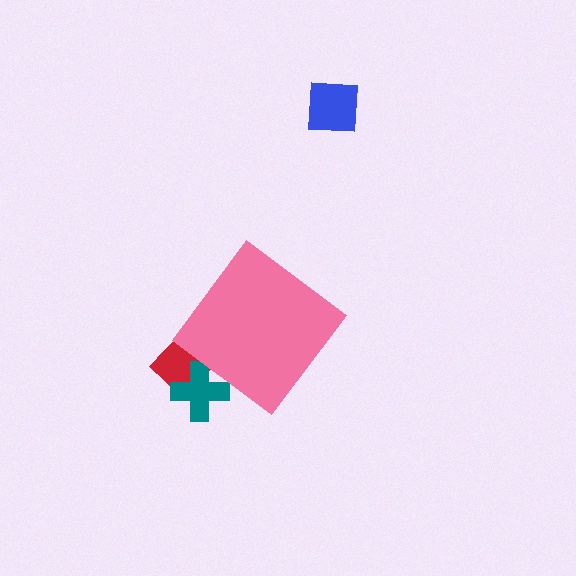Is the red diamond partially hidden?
Yes, the red diamond is partially hidden behind the pink diamond.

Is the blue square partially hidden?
No, the blue square is fully visible.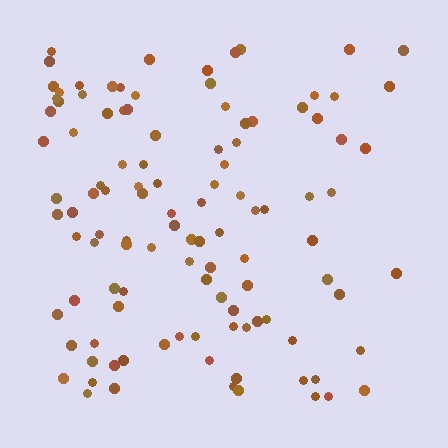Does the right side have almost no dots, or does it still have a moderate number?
Still a moderate number, just noticeably fewer than the left.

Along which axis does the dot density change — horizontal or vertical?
Horizontal.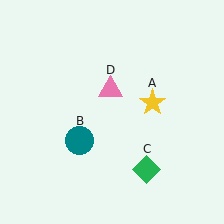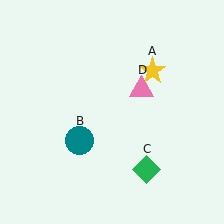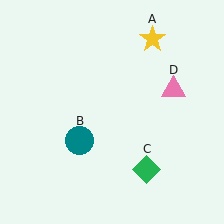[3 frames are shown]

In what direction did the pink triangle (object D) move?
The pink triangle (object D) moved right.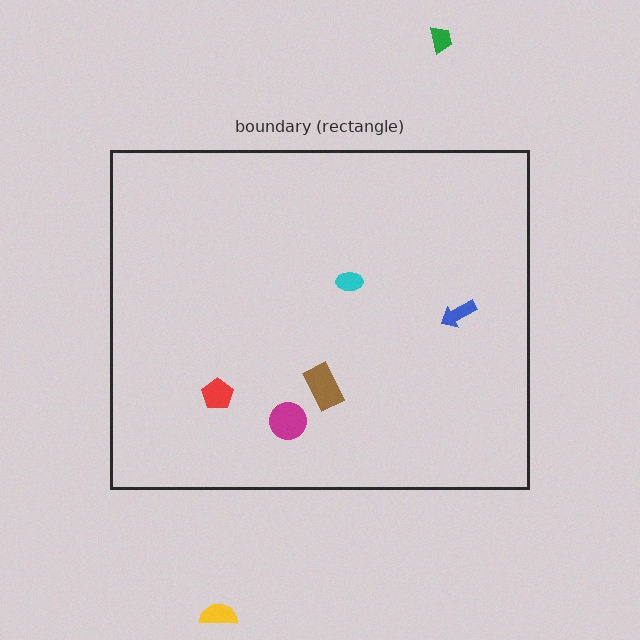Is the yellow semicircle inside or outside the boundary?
Outside.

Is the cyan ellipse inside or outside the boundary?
Inside.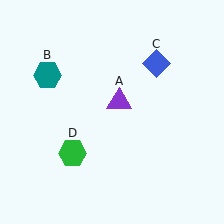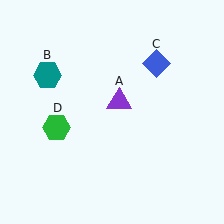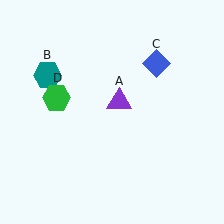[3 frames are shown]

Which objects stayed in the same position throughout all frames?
Purple triangle (object A) and teal hexagon (object B) and blue diamond (object C) remained stationary.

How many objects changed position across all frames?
1 object changed position: green hexagon (object D).